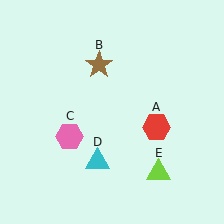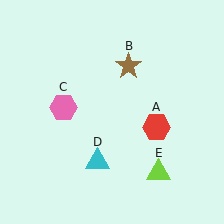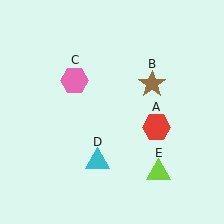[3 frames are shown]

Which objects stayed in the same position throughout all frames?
Red hexagon (object A) and cyan triangle (object D) and lime triangle (object E) remained stationary.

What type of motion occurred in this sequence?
The brown star (object B), pink hexagon (object C) rotated clockwise around the center of the scene.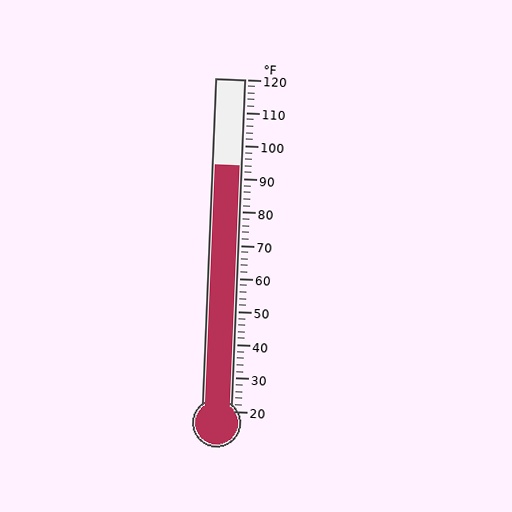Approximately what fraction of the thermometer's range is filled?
The thermometer is filled to approximately 75% of its range.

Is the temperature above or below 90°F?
The temperature is above 90°F.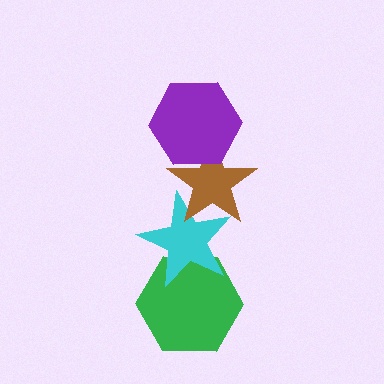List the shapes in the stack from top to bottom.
From top to bottom: the purple hexagon, the brown star, the cyan star, the green hexagon.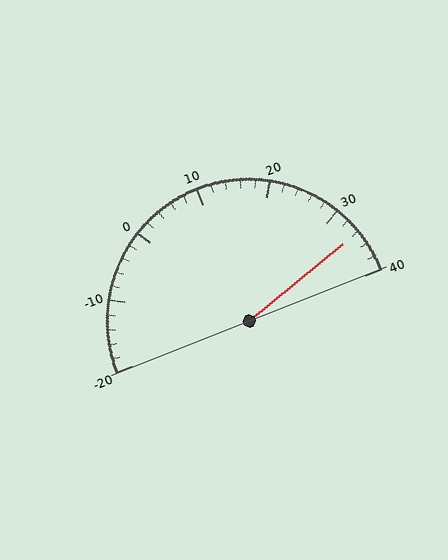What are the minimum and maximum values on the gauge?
The gauge ranges from -20 to 40.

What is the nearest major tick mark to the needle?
The nearest major tick mark is 30.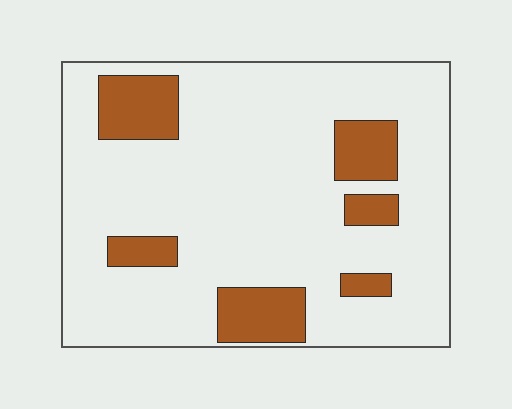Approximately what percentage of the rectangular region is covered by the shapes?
Approximately 15%.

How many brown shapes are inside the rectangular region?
6.